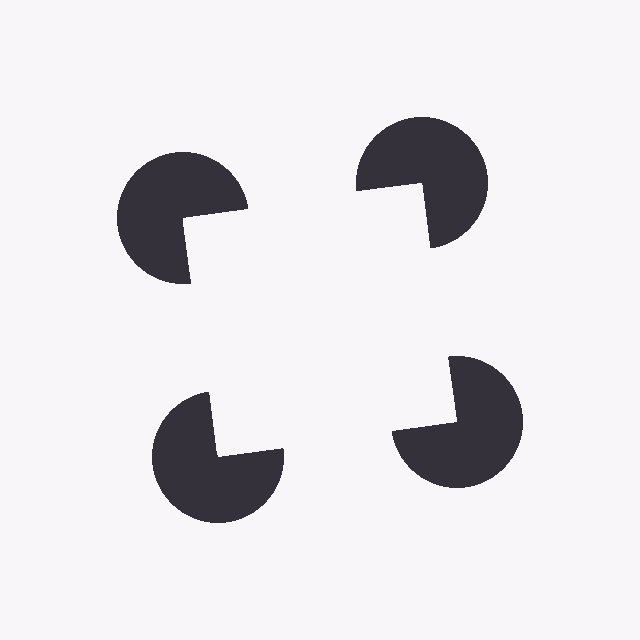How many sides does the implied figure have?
4 sides.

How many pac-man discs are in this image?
There are 4 — one at each vertex of the illusory square.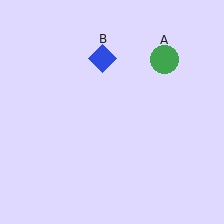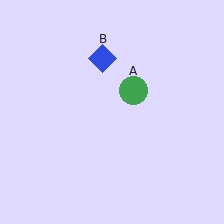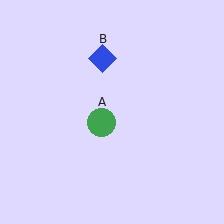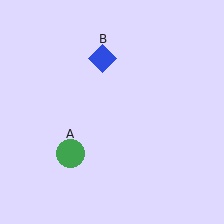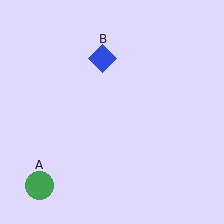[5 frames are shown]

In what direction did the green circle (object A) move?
The green circle (object A) moved down and to the left.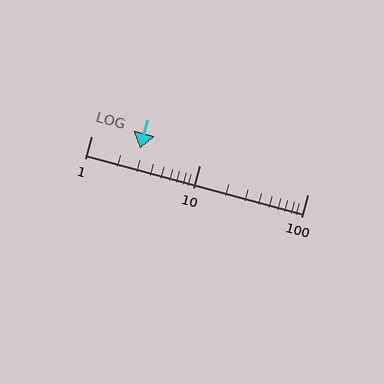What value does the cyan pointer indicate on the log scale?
The pointer indicates approximately 2.8.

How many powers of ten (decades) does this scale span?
The scale spans 2 decades, from 1 to 100.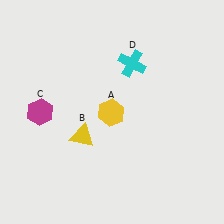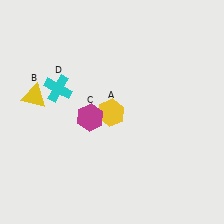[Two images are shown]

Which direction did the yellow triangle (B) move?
The yellow triangle (B) moved left.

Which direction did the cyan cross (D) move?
The cyan cross (D) moved left.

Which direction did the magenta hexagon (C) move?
The magenta hexagon (C) moved right.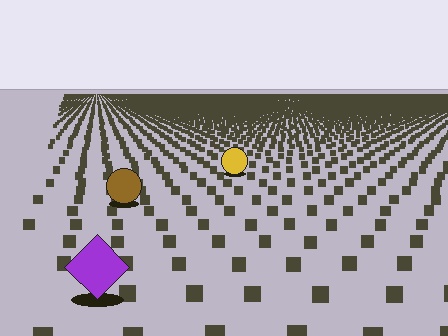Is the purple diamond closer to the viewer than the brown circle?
Yes. The purple diamond is closer — you can tell from the texture gradient: the ground texture is coarser near it.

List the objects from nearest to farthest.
From nearest to farthest: the purple diamond, the brown circle, the yellow circle.